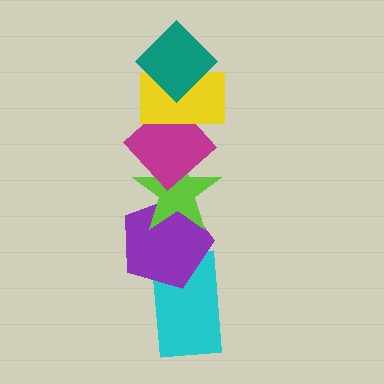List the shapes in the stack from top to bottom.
From top to bottom: the teal diamond, the yellow rectangle, the magenta diamond, the lime star, the purple pentagon, the cyan rectangle.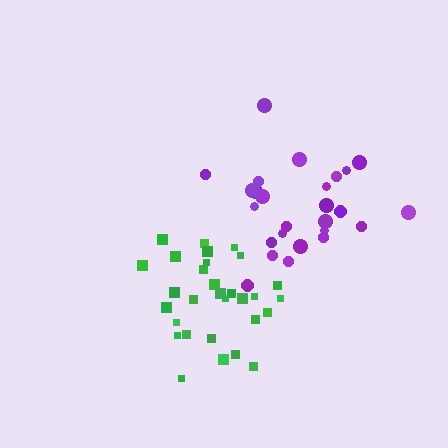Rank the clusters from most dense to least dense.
green, purple.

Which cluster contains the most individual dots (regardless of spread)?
Green (30).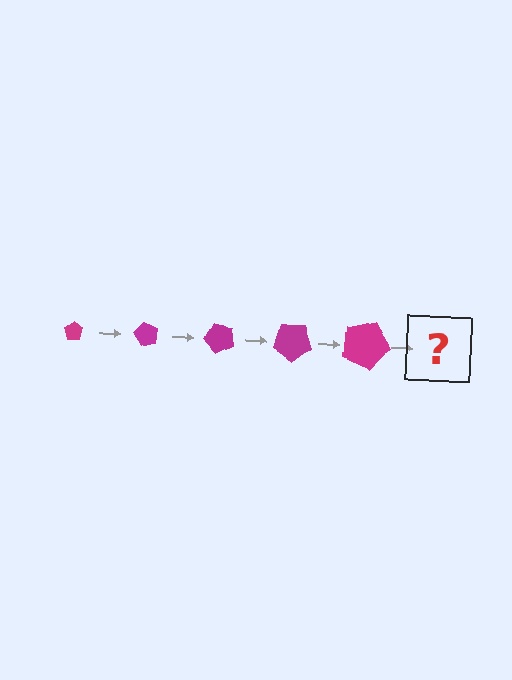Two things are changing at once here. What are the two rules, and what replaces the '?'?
The two rules are that the pentagon grows larger each step and it rotates 60 degrees each step. The '?' should be a pentagon, larger than the previous one and rotated 300 degrees from the start.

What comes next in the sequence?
The next element should be a pentagon, larger than the previous one and rotated 300 degrees from the start.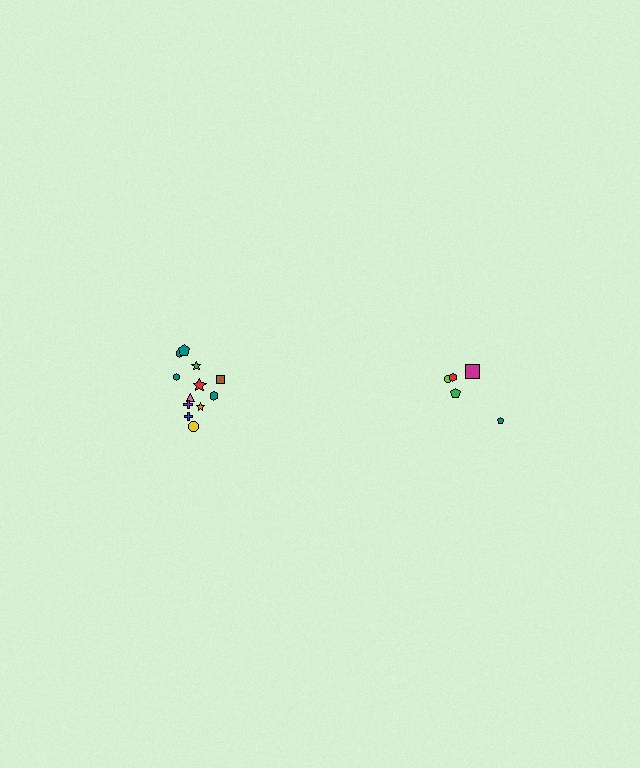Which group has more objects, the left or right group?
The left group.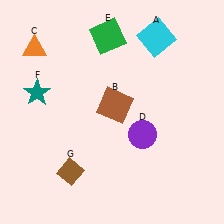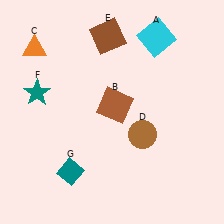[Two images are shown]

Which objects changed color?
D changed from purple to brown. E changed from green to brown. G changed from brown to teal.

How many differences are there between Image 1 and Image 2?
There are 3 differences between the two images.